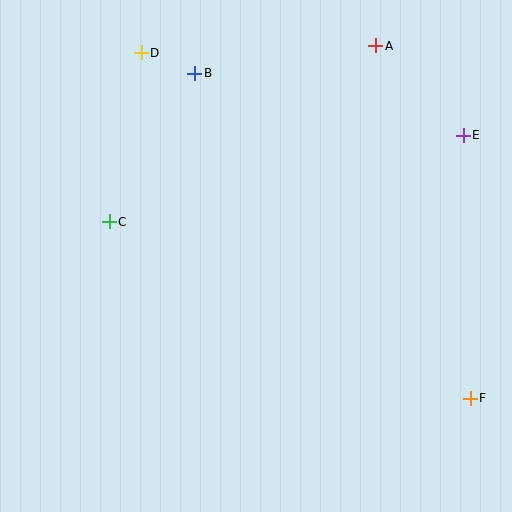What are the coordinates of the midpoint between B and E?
The midpoint between B and E is at (329, 104).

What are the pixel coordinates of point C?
Point C is at (109, 222).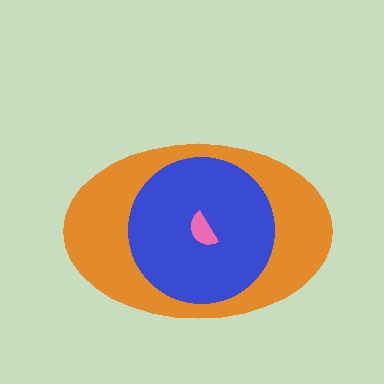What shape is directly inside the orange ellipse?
The blue circle.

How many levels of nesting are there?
3.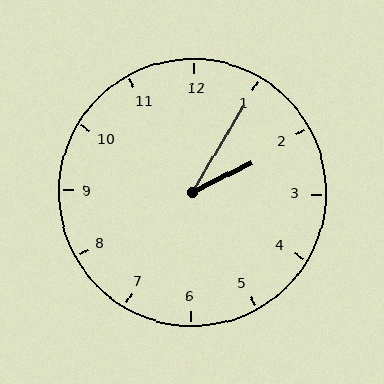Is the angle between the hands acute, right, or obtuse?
It is acute.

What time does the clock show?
2:05.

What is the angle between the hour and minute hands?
Approximately 32 degrees.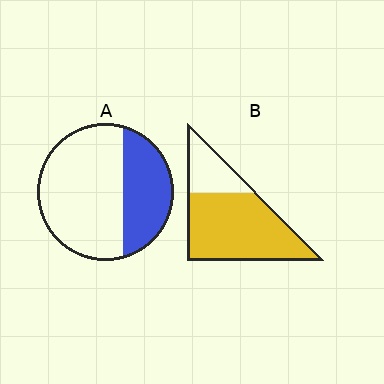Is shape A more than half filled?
No.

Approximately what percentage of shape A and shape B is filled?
A is approximately 35% and B is approximately 75%.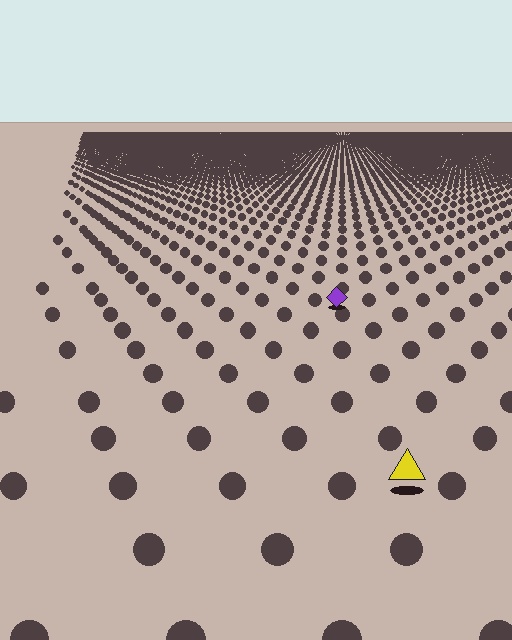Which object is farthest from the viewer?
The purple diamond is farthest from the viewer. It appears smaller and the ground texture around it is denser.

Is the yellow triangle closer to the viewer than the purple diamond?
Yes. The yellow triangle is closer — you can tell from the texture gradient: the ground texture is coarser near it.